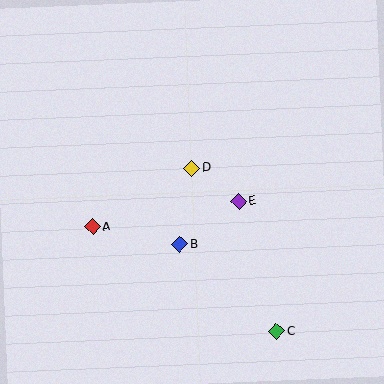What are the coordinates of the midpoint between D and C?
The midpoint between D and C is at (234, 250).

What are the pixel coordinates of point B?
Point B is at (180, 244).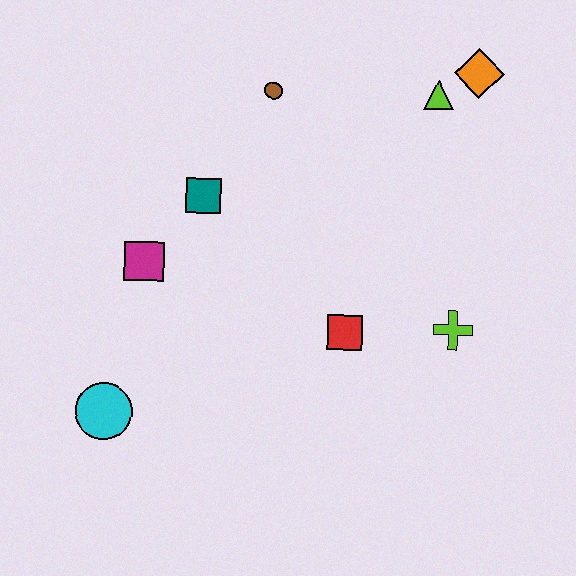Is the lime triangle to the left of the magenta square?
No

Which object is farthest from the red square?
The orange diamond is farthest from the red square.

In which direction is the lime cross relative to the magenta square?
The lime cross is to the right of the magenta square.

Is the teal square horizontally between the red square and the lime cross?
No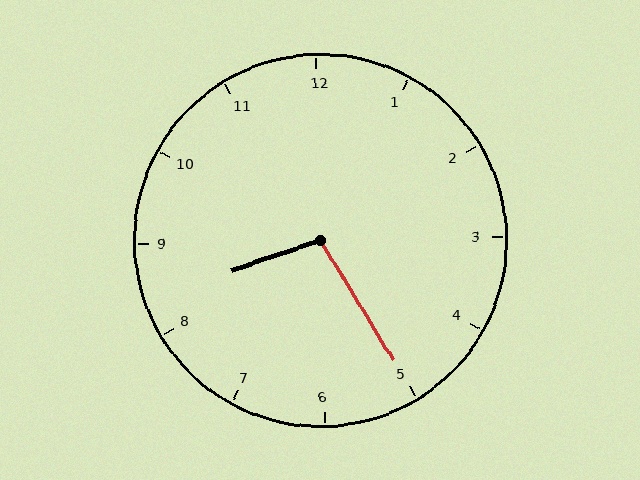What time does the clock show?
8:25.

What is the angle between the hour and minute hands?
Approximately 102 degrees.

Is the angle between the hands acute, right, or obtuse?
It is obtuse.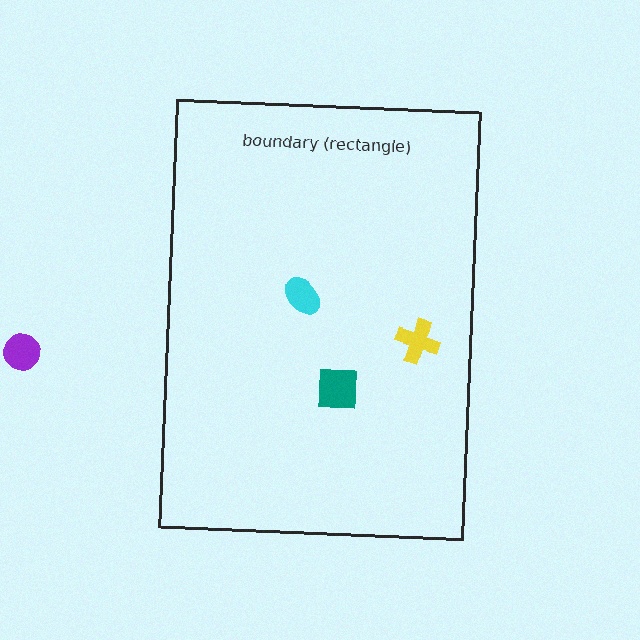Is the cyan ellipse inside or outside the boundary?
Inside.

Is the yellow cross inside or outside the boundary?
Inside.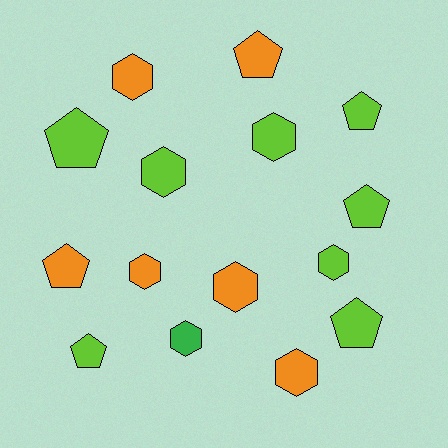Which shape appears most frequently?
Hexagon, with 8 objects.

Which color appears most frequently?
Lime, with 8 objects.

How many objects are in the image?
There are 15 objects.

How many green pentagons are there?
There are no green pentagons.